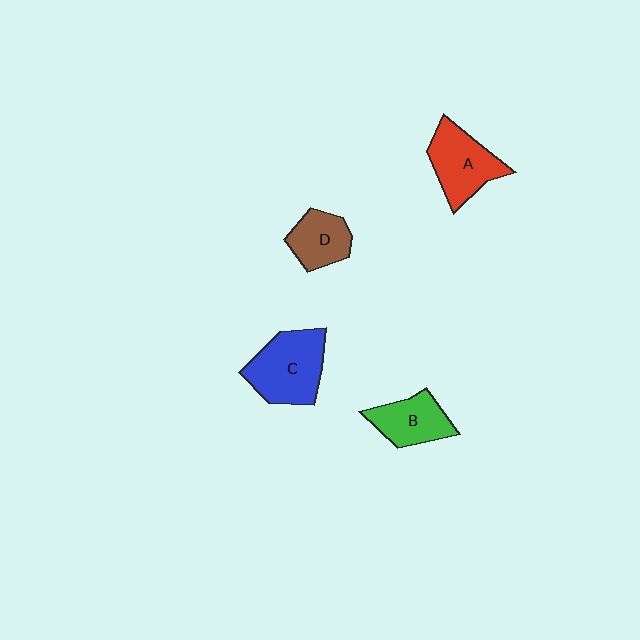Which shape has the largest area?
Shape C (blue).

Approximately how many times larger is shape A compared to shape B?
Approximately 1.2 times.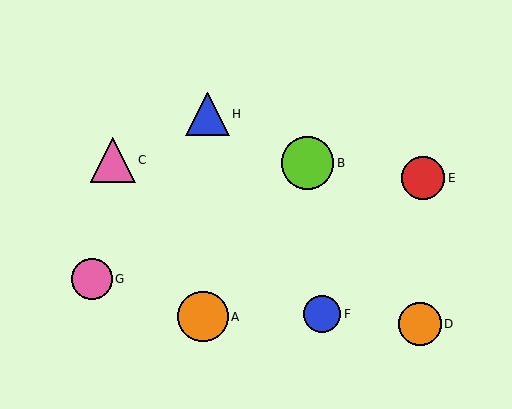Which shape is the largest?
The lime circle (labeled B) is the largest.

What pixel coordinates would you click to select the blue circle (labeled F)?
Click at (322, 314) to select the blue circle F.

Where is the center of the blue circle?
The center of the blue circle is at (322, 314).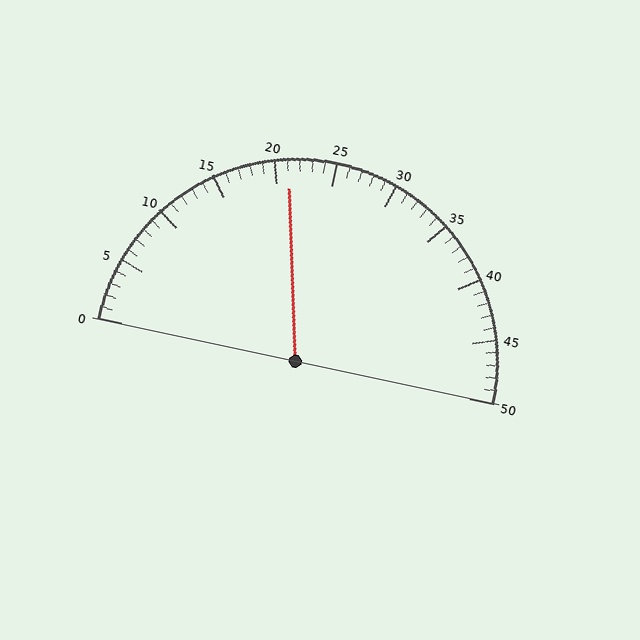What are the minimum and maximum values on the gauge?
The gauge ranges from 0 to 50.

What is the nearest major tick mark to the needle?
The nearest major tick mark is 20.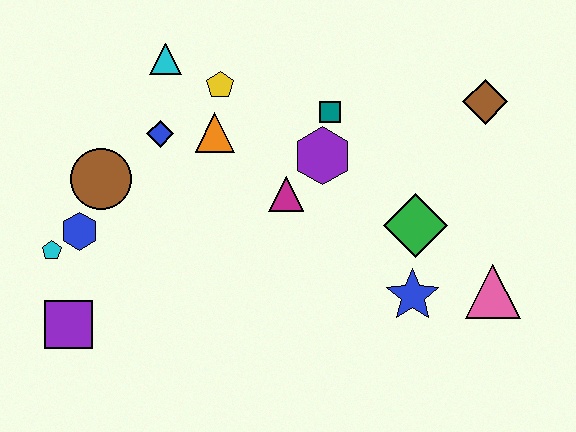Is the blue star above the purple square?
Yes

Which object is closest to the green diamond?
The blue star is closest to the green diamond.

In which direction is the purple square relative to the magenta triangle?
The purple square is to the left of the magenta triangle.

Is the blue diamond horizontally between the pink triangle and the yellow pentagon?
No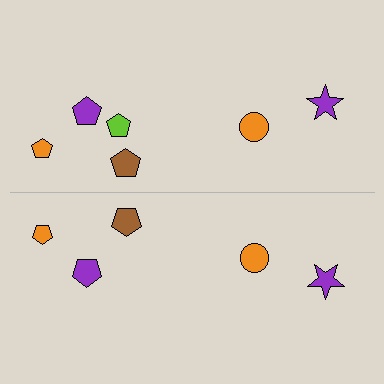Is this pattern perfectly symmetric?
No, the pattern is not perfectly symmetric. A lime pentagon is missing from the bottom side.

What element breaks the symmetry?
A lime pentagon is missing from the bottom side.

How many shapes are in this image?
There are 11 shapes in this image.